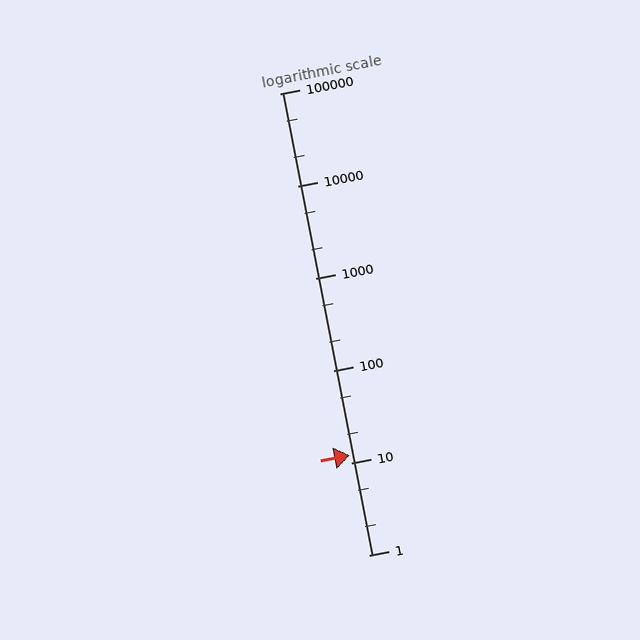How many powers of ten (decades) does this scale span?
The scale spans 5 decades, from 1 to 100000.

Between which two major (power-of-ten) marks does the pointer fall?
The pointer is between 10 and 100.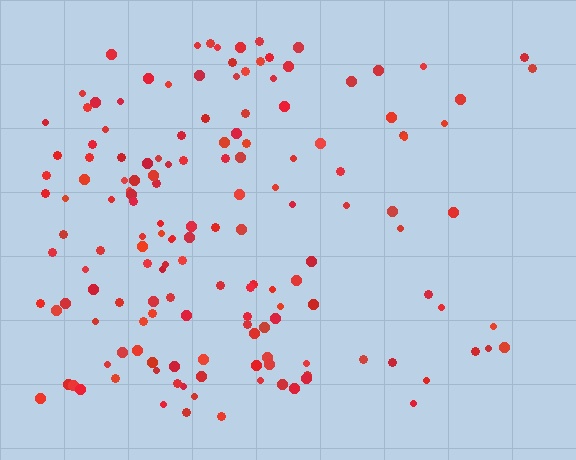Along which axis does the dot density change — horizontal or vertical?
Horizontal.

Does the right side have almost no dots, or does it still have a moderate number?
Still a moderate number, just noticeably fewer than the left.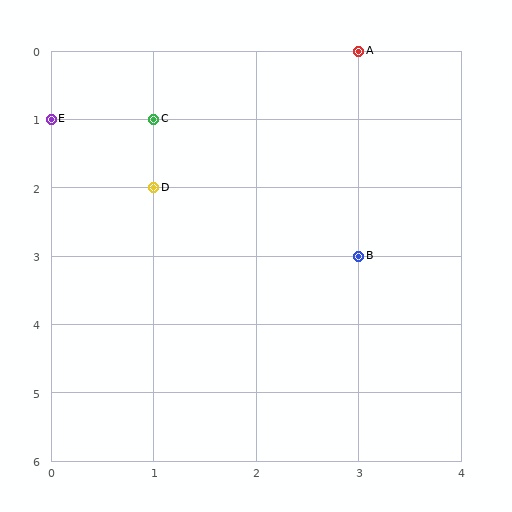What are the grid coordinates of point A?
Point A is at grid coordinates (3, 0).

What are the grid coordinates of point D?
Point D is at grid coordinates (1, 2).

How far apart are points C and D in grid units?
Points C and D are 1 row apart.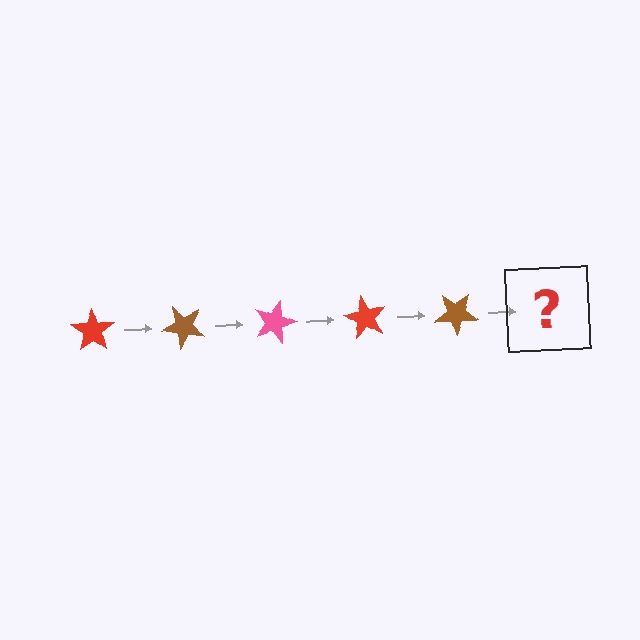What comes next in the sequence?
The next element should be a pink star, rotated 225 degrees from the start.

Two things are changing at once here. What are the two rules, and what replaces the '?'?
The two rules are that it rotates 45 degrees each step and the color cycles through red, brown, and pink. The '?' should be a pink star, rotated 225 degrees from the start.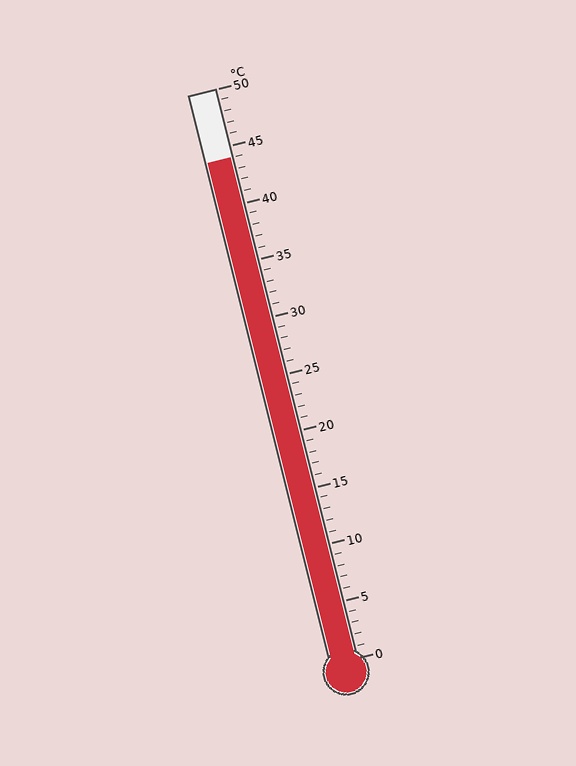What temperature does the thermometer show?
The thermometer shows approximately 44°C.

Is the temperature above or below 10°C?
The temperature is above 10°C.